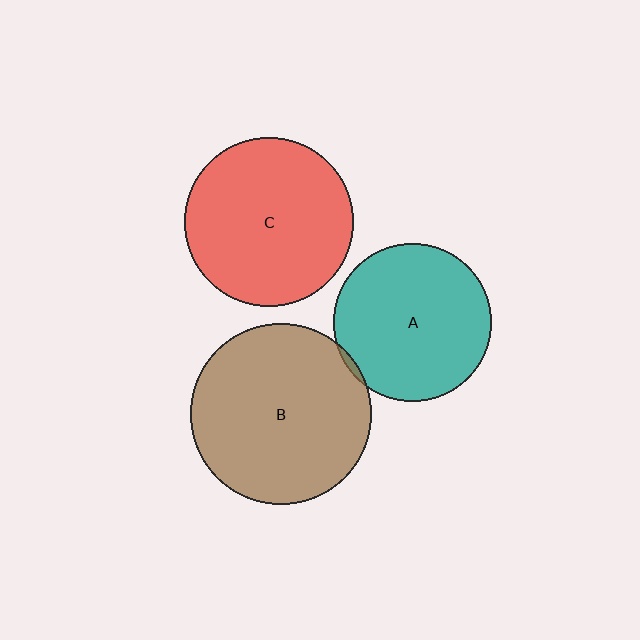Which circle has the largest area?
Circle B (brown).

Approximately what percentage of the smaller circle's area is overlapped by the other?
Approximately 5%.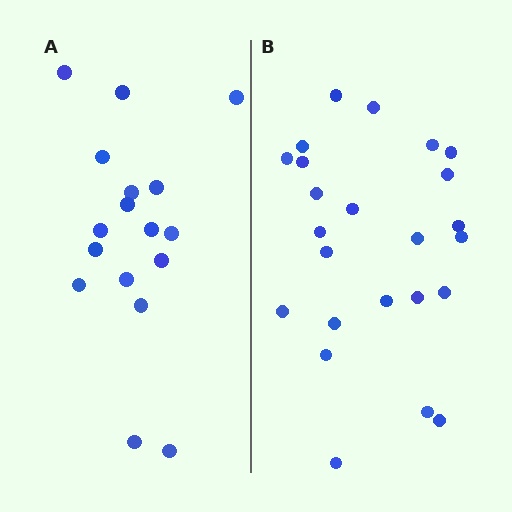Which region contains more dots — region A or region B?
Region B (the right region) has more dots.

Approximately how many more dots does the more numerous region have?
Region B has roughly 8 or so more dots than region A.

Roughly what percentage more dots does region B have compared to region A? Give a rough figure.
About 40% more.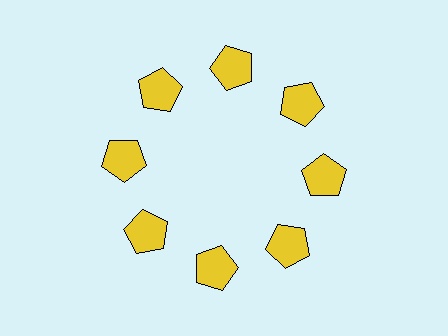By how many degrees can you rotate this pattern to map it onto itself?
The pattern maps onto itself every 45 degrees of rotation.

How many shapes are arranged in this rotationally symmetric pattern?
There are 8 shapes, arranged in 8 groups of 1.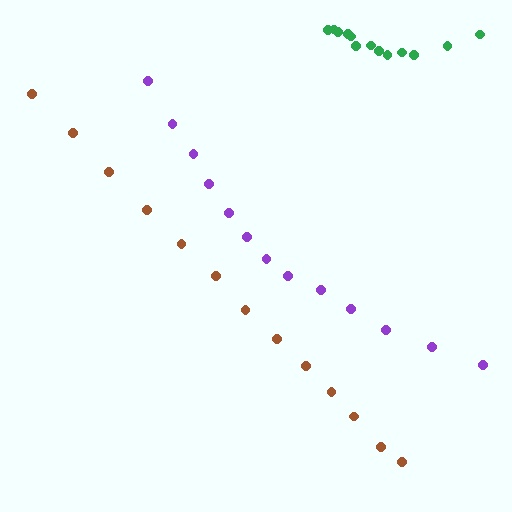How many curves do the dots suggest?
There are 3 distinct paths.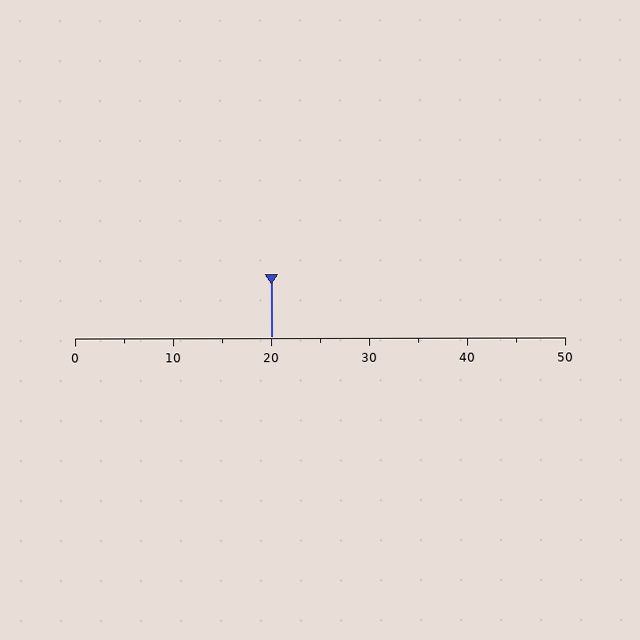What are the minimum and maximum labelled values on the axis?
The axis runs from 0 to 50.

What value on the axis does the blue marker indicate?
The marker indicates approximately 20.